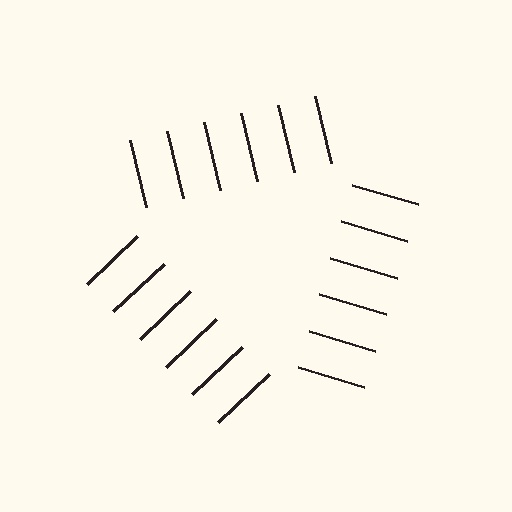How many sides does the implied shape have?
3 sides — the line-ends trace a triangle.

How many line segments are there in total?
18 — 6 along each of the 3 edges.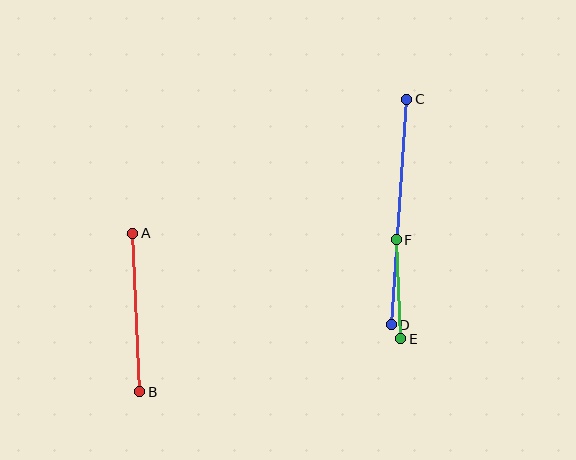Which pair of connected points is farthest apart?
Points C and D are farthest apart.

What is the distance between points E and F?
The distance is approximately 99 pixels.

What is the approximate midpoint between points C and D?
The midpoint is at approximately (399, 212) pixels.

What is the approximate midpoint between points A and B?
The midpoint is at approximately (136, 313) pixels.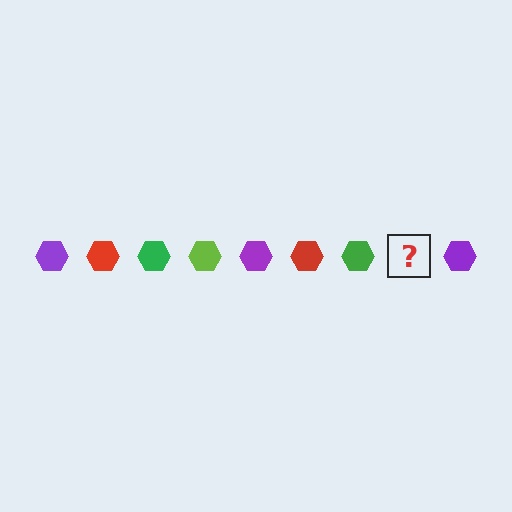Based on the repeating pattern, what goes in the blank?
The blank should be a lime hexagon.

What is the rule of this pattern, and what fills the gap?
The rule is that the pattern cycles through purple, red, green, lime hexagons. The gap should be filled with a lime hexagon.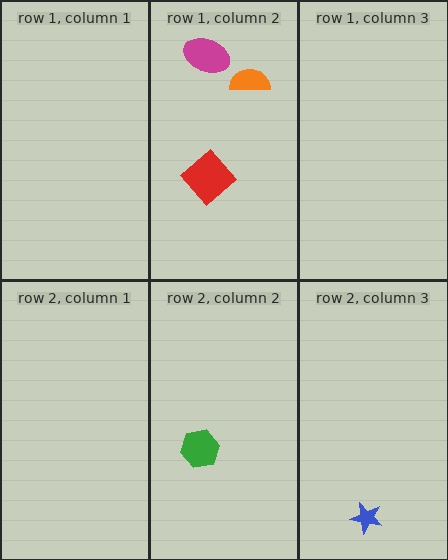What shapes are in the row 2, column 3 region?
The blue star.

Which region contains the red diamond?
The row 1, column 2 region.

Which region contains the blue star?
The row 2, column 3 region.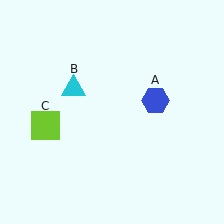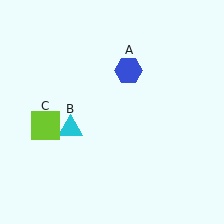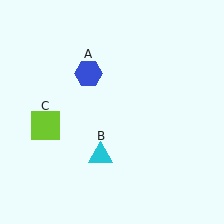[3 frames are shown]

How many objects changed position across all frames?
2 objects changed position: blue hexagon (object A), cyan triangle (object B).